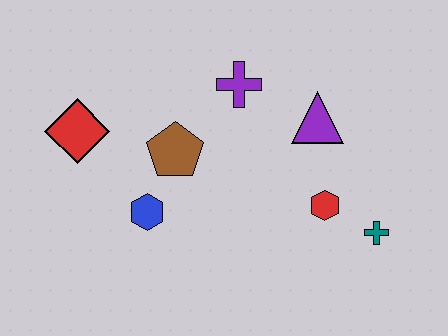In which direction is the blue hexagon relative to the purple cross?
The blue hexagon is below the purple cross.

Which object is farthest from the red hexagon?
The red diamond is farthest from the red hexagon.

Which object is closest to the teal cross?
The red hexagon is closest to the teal cross.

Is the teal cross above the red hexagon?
No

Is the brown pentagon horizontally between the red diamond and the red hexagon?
Yes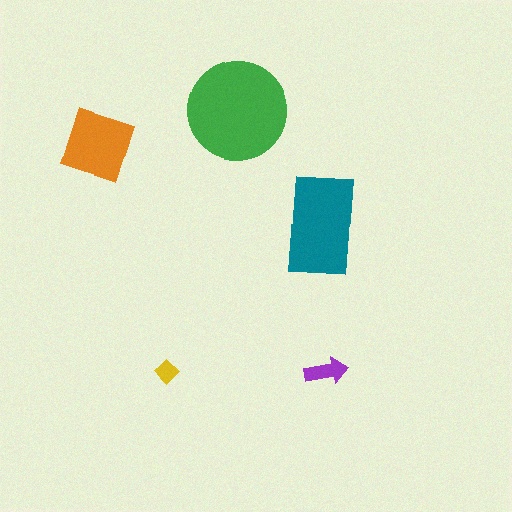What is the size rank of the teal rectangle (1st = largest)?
2nd.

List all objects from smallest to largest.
The yellow diamond, the purple arrow, the orange square, the teal rectangle, the green circle.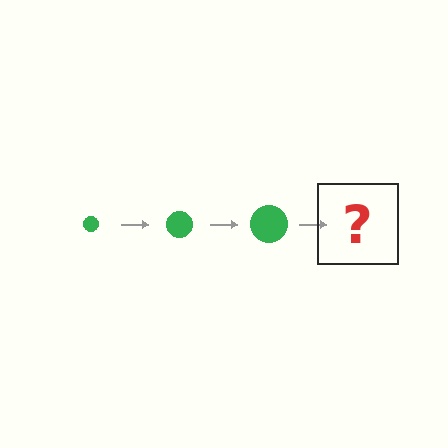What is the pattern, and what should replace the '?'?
The pattern is that the circle gets progressively larger each step. The '?' should be a green circle, larger than the previous one.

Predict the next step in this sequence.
The next step is a green circle, larger than the previous one.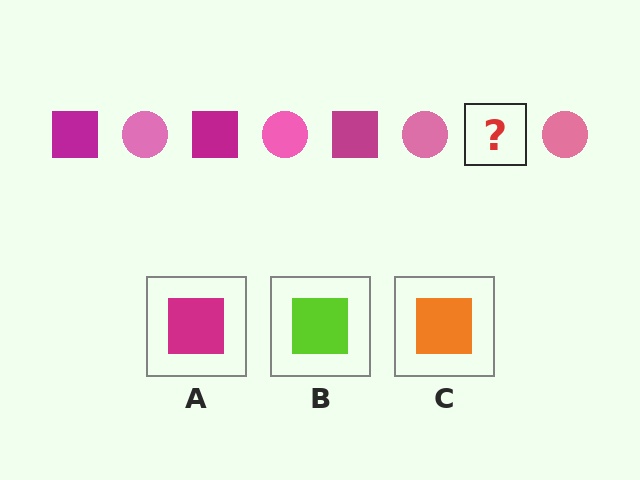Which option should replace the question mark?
Option A.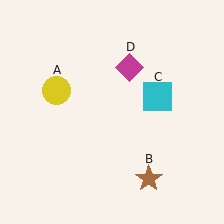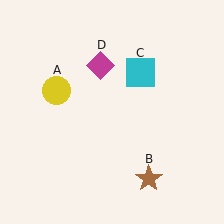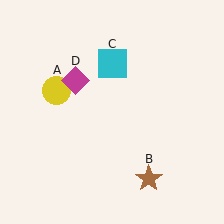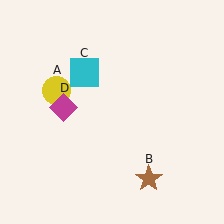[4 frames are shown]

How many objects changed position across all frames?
2 objects changed position: cyan square (object C), magenta diamond (object D).